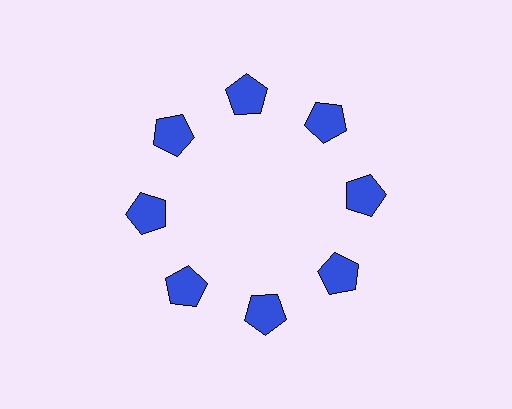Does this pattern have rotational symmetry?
Yes, this pattern has 8-fold rotational symmetry. It looks the same after rotating 45 degrees around the center.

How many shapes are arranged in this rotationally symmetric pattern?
There are 8 shapes, arranged in 8 groups of 1.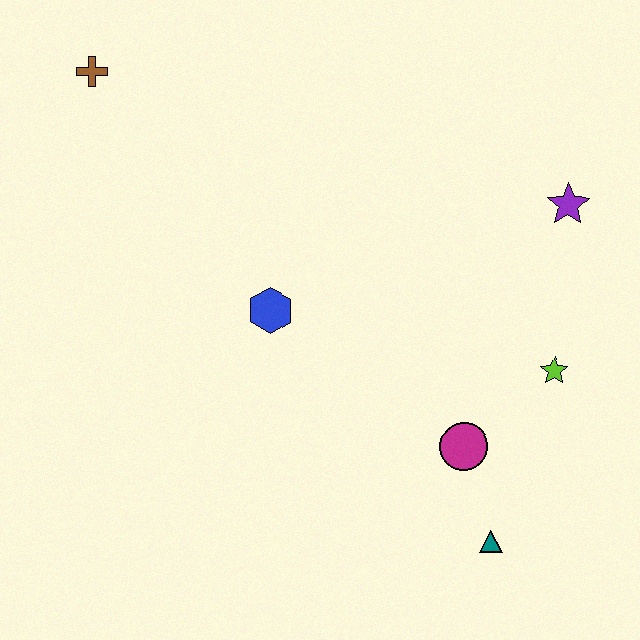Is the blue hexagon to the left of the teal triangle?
Yes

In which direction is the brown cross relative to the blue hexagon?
The brown cross is above the blue hexagon.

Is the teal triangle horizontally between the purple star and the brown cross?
Yes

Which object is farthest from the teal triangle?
The brown cross is farthest from the teal triangle.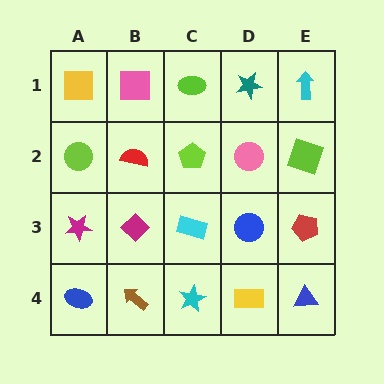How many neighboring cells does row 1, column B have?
3.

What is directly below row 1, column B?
A red semicircle.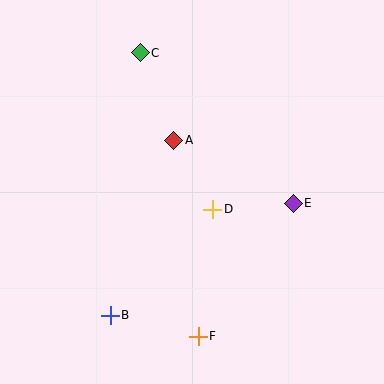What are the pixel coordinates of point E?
Point E is at (293, 203).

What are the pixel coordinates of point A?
Point A is at (174, 140).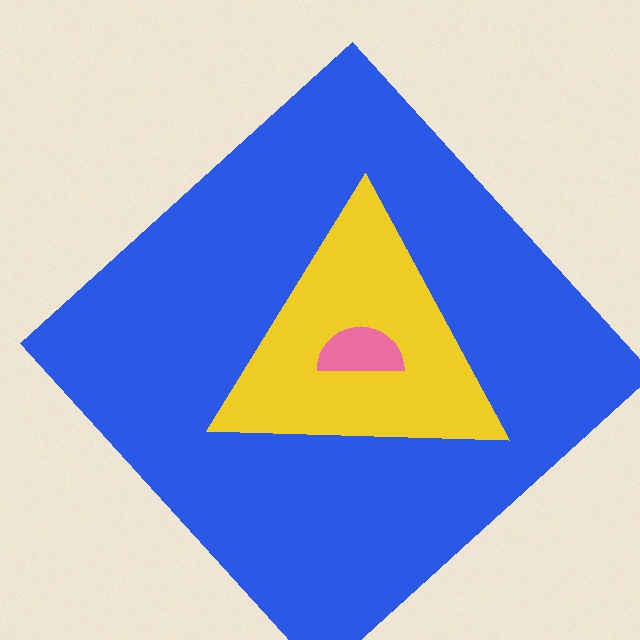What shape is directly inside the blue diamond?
The yellow triangle.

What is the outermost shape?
The blue diamond.